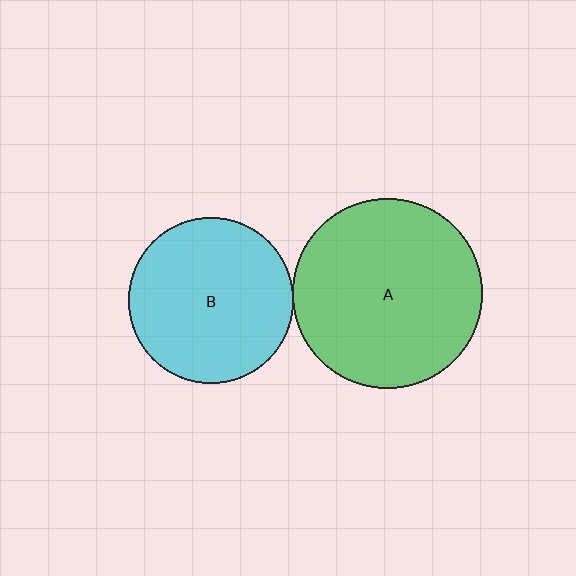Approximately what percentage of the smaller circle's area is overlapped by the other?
Approximately 5%.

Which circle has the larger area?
Circle A (green).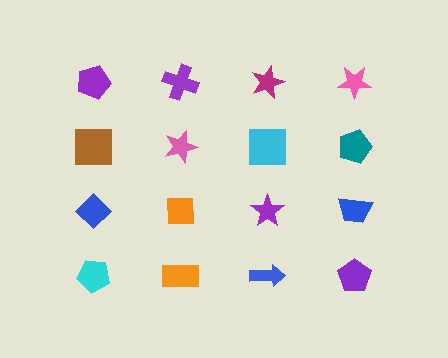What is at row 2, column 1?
A brown square.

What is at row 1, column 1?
A purple pentagon.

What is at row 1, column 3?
A magenta star.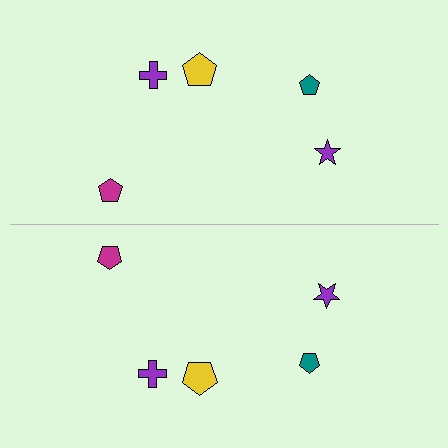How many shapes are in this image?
There are 10 shapes in this image.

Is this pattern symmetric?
Yes, this pattern has bilateral (reflection) symmetry.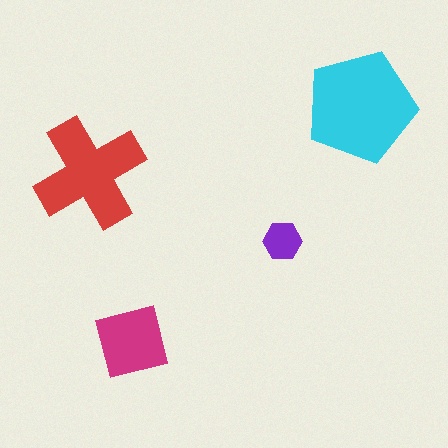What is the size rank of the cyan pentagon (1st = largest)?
1st.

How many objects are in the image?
There are 4 objects in the image.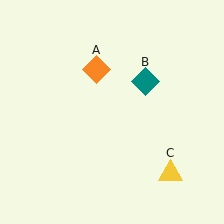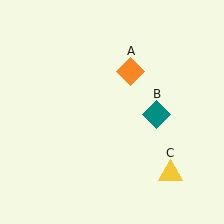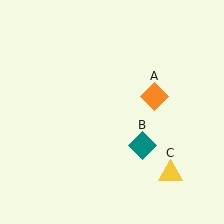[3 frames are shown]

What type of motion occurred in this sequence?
The orange diamond (object A), teal diamond (object B) rotated clockwise around the center of the scene.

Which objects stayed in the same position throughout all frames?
Yellow triangle (object C) remained stationary.